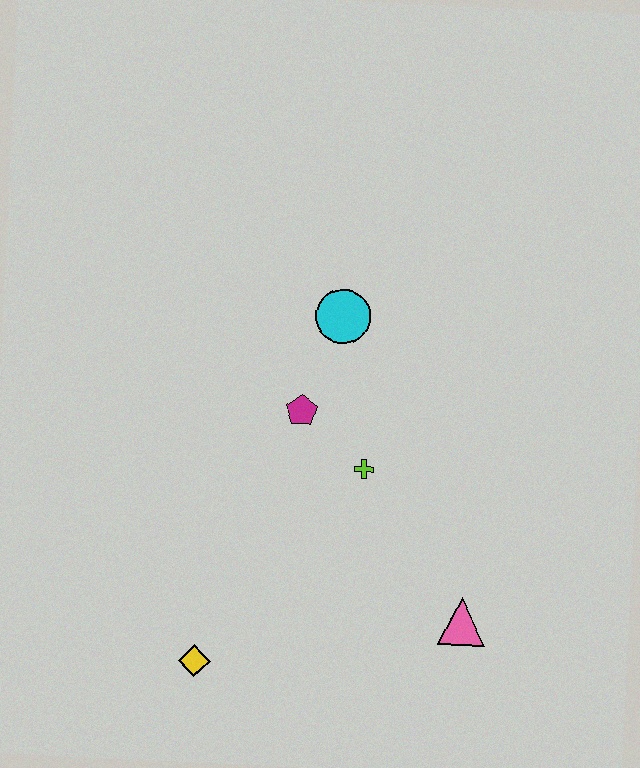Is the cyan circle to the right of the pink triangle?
No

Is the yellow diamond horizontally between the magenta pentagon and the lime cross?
No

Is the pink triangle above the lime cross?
No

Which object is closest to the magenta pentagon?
The lime cross is closest to the magenta pentagon.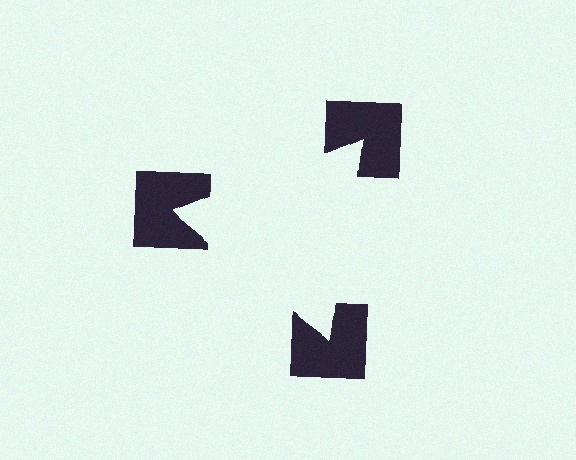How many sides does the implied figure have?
3 sides.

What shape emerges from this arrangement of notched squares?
An illusory triangle — its edges are inferred from the aligned wedge cuts in the notched squares, not physically drawn.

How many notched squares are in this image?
There are 3 — one at each vertex of the illusory triangle.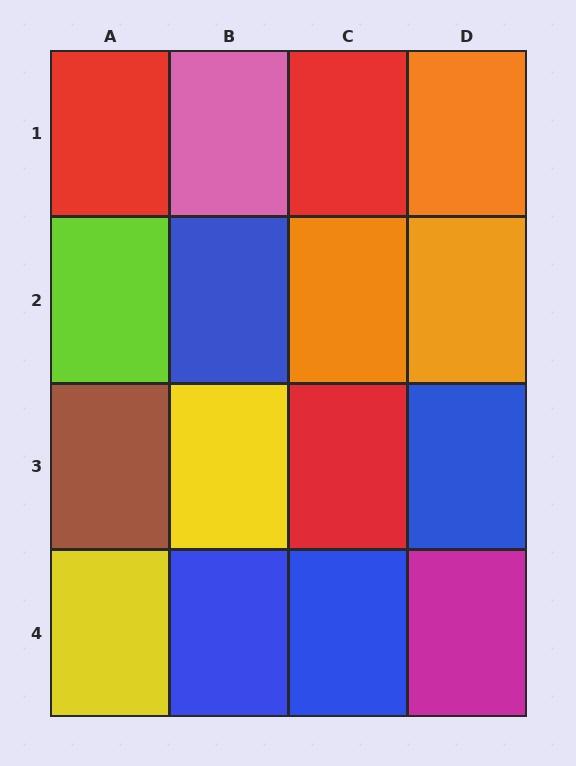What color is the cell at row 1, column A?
Red.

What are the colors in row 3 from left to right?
Brown, yellow, red, blue.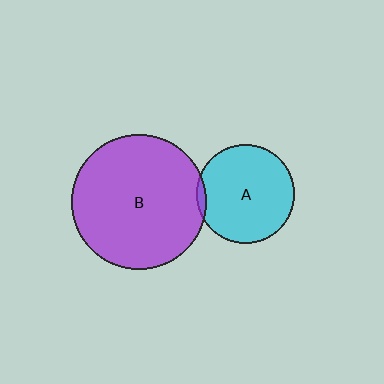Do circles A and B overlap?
Yes.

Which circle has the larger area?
Circle B (purple).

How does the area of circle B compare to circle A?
Approximately 1.9 times.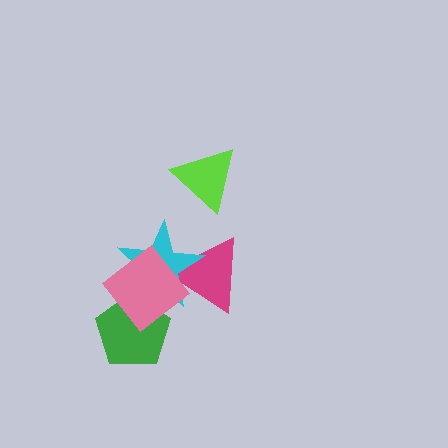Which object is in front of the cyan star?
The pink diamond is in front of the cyan star.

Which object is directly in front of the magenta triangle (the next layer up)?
The cyan star is directly in front of the magenta triangle.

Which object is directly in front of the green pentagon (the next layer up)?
The cyan star is directly in front of the green pentagon.